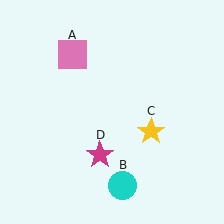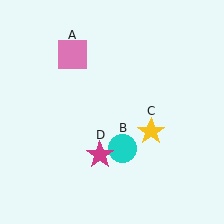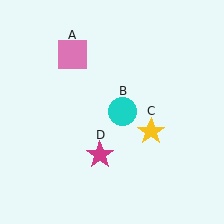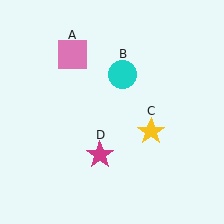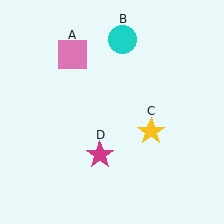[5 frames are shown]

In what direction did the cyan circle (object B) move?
The cyan circle (object B) moved up.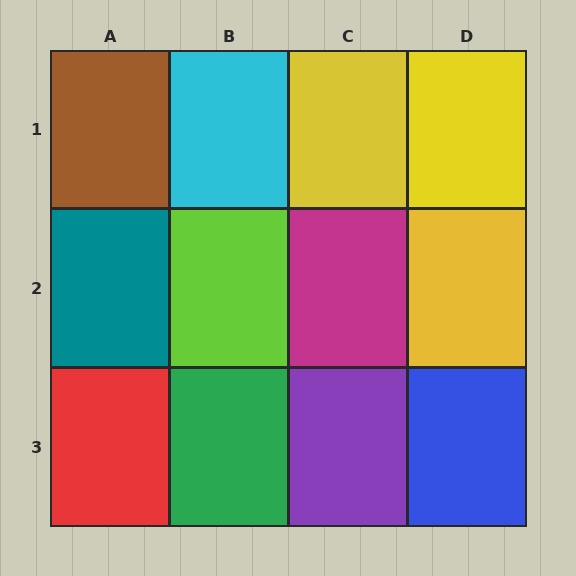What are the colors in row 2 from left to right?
Teal, lime, magenta, yellow.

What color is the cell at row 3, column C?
Purple.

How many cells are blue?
1 cell is blue.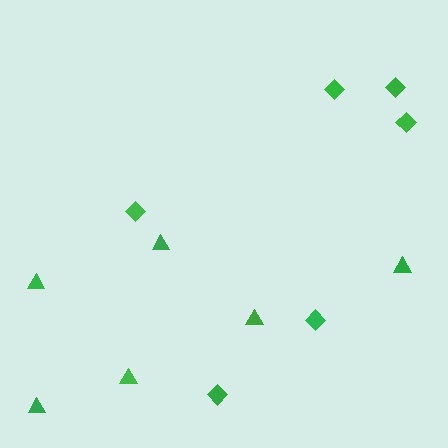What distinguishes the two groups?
There are 2 groups: one group of diamonds (6) and one group of triangles (6).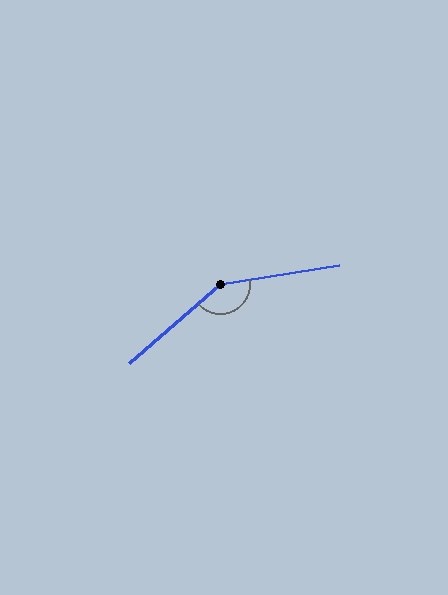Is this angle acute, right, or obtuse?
It is obtuse.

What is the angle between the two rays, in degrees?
Approximately 148 degrees.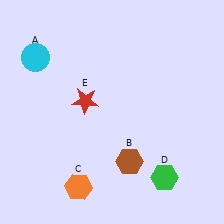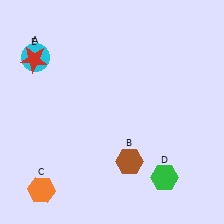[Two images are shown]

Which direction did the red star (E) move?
The red star (E) moved left.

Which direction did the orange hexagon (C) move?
The orange hexagon (C) moved left.